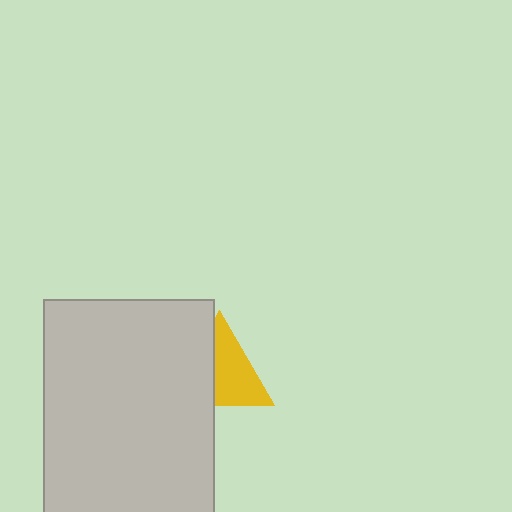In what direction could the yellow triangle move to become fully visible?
The yellow triangle could move right. That would shift it out from behind the light gray rectangle entirely.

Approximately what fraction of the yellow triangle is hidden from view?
Roughly 43% of the yellow triangle is hidden behind the light gray rectangle.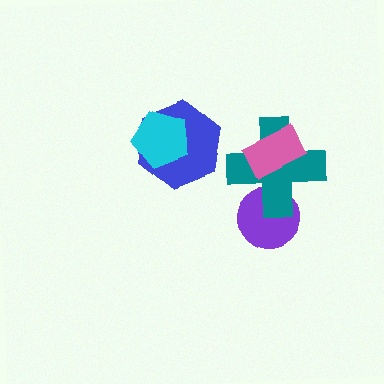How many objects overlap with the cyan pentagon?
1 object overlaps with the cyan pentagon.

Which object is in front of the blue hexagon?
The cyan pentagon is in front of the blue hexagon.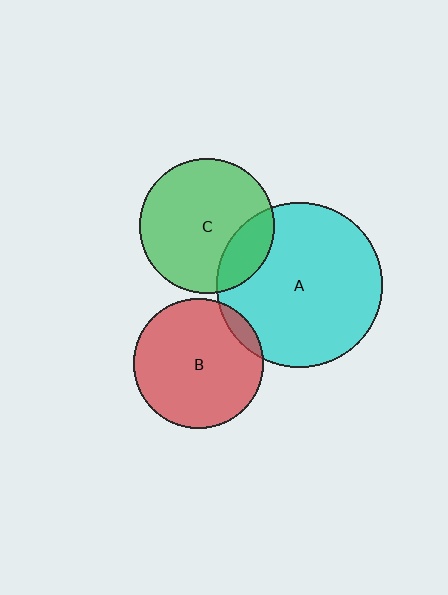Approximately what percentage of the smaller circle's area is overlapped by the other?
Approximately 20%.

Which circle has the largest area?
Circle A (cyan).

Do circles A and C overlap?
Yes.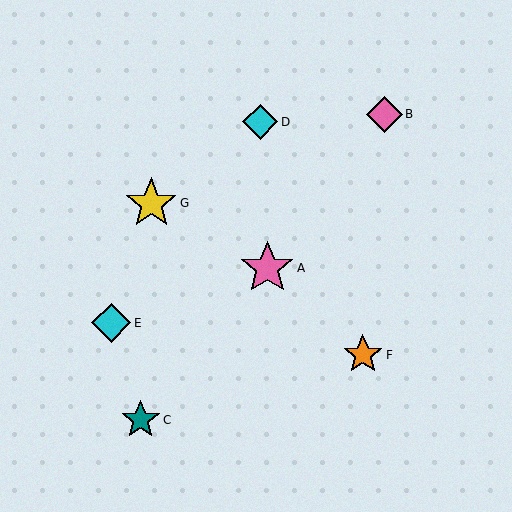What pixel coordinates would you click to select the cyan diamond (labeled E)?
Click at (111, 323) to select the cyan diamond E.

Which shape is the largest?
The pink star (labeled A) is the largest.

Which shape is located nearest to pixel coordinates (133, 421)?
The teal star (labeled C) at (141, 420) is nearest to that location.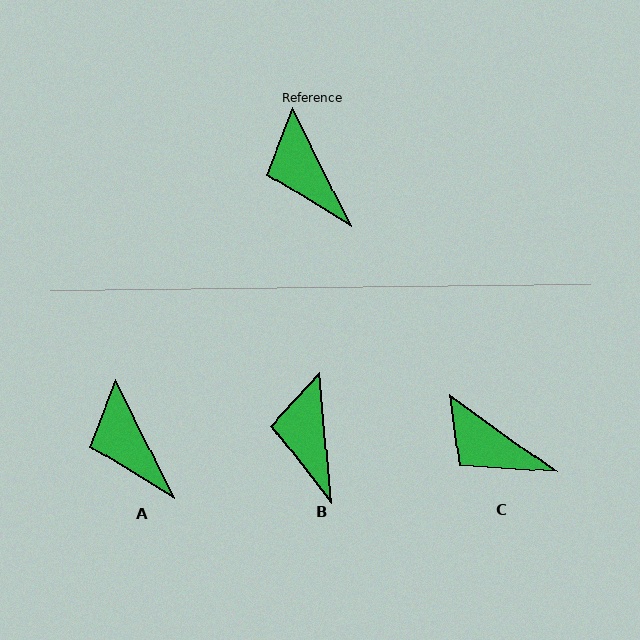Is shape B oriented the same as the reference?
No, it is off by about 21 degrees.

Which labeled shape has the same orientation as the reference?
A.